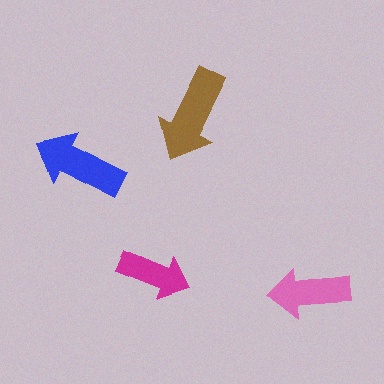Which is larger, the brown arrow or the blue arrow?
The brown one.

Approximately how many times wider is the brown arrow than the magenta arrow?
About 1.5 times wider.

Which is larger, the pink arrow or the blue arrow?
The blue one.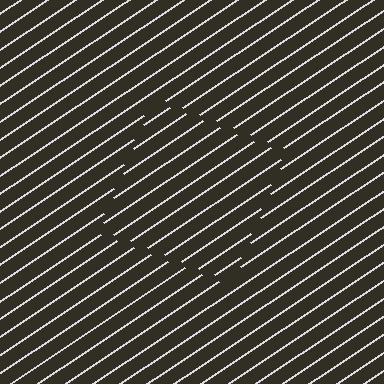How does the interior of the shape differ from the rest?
The interior of the shape contains the same grating, shifted by half a period — the contour is defined by the phase discontinuity where line-ends from the inner and outer gratings abut.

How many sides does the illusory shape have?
4 sides — the line-ends trace a square.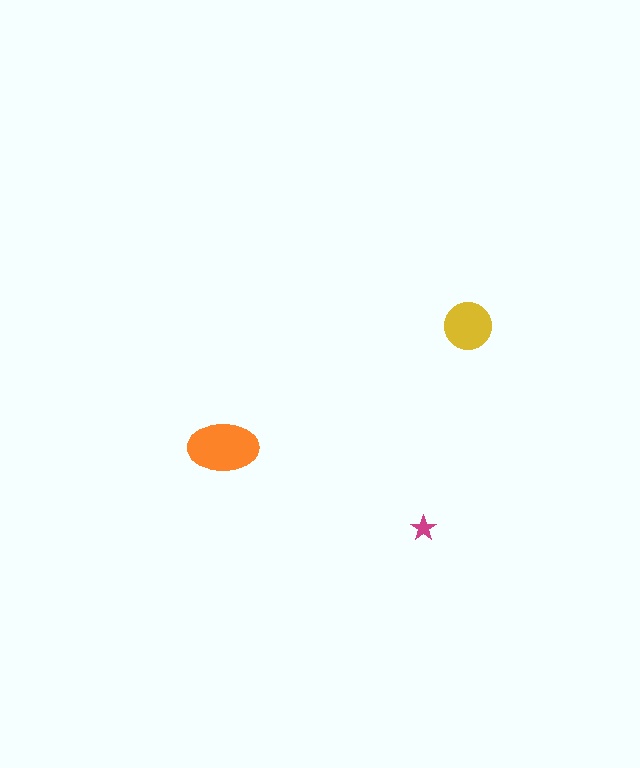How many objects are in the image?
There are 3 objects in the image.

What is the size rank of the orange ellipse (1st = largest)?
1st.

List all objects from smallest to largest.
The magenta star, the yellow circle, the orange ellipse.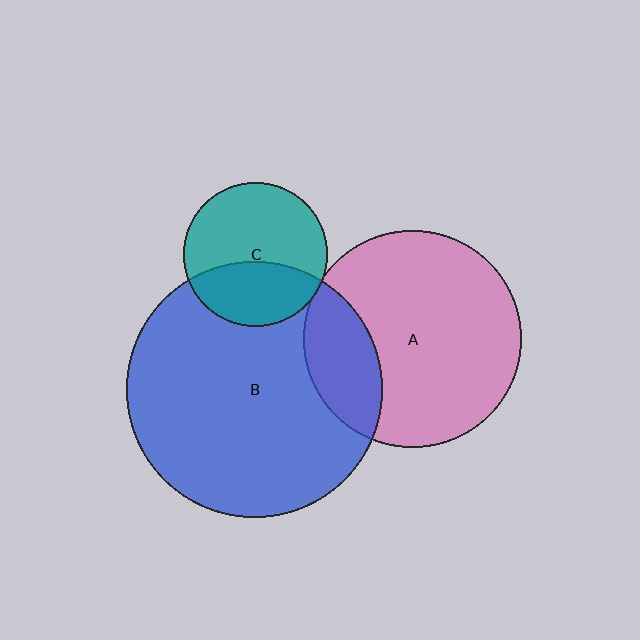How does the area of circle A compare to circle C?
Approximately 2.3 times.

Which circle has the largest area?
Circle B (blue).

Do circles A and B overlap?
Yes.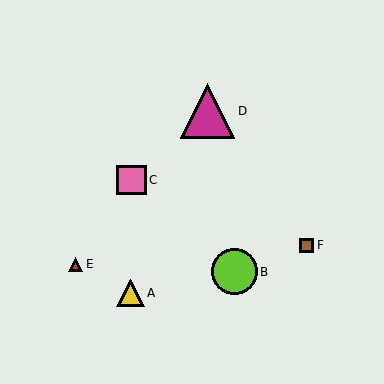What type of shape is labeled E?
Shape E is a red triangle.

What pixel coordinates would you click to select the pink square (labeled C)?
Click at (131, 180) to select the pink square C.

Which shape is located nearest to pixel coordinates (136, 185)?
The pink square (labeled C) at (131, 180) is nearest to that location.